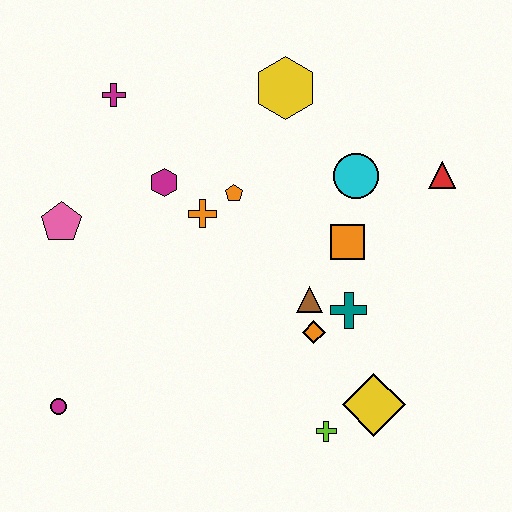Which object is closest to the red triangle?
The cyan circle is closest to the red triangle.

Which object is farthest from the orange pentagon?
The magenta circle is farthest from the orange pentagon.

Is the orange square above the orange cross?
No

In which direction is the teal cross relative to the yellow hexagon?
The teal cross is below the yellow hexagon.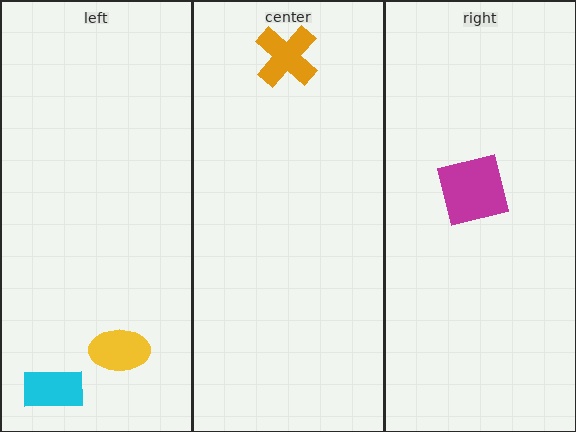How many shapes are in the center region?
1.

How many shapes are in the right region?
1.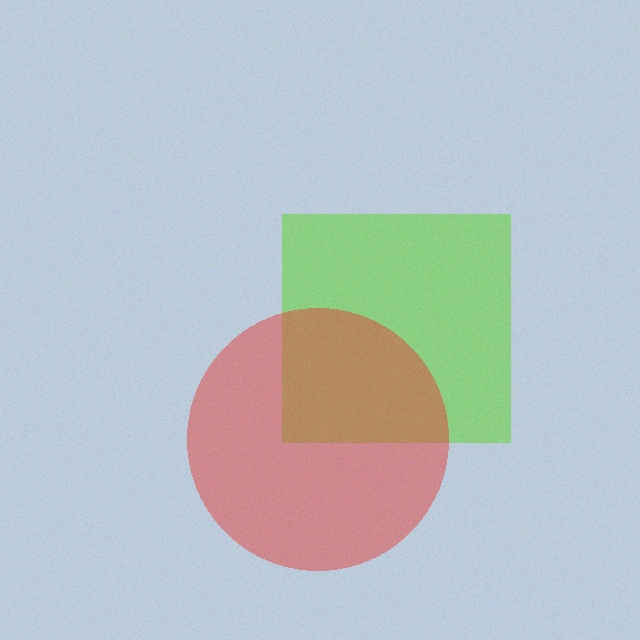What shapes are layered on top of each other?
The layered shapes are: a lime square, a red circle.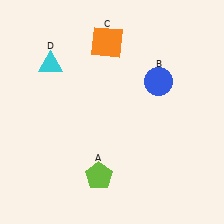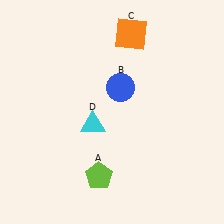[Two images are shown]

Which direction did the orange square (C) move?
The orange square (C) moved right.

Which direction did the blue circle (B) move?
The blue circle (B) moved left.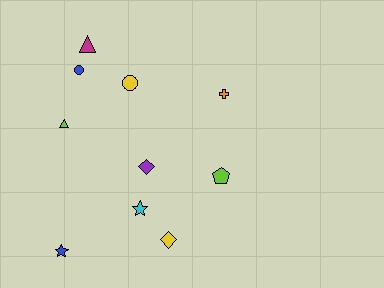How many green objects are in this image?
There are no green objects.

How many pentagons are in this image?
There is 1 pentagon.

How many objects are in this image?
There are 10 objects.